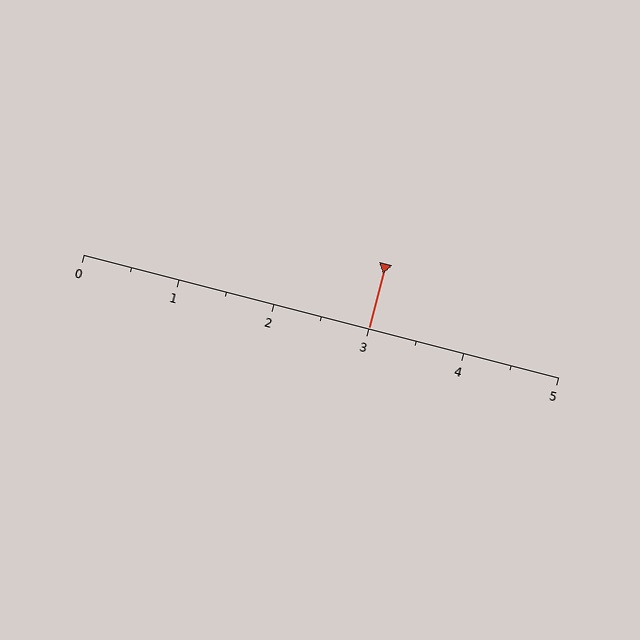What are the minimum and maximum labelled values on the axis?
The axis runs from 0 to 5.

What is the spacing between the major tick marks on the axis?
The major ticks are spaced 1 apart.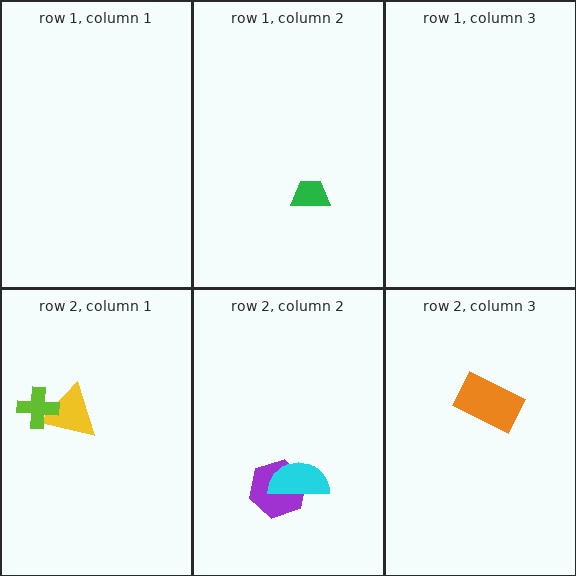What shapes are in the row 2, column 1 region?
The yellow triangle, the lime cross.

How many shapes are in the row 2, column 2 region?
2.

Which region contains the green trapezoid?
The row 1, column 2 region.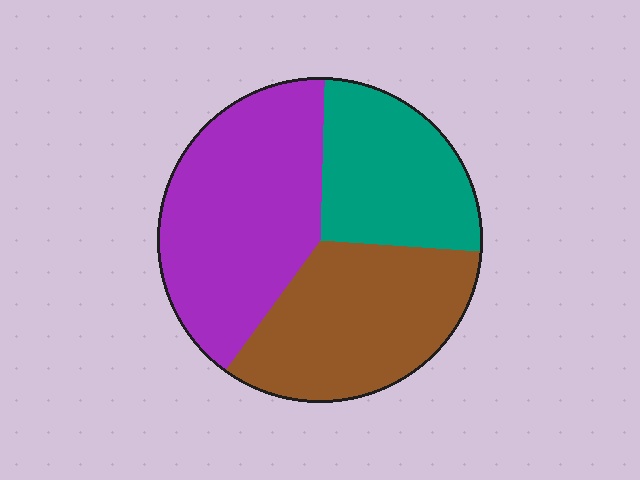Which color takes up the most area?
Purple, at roughly 40%.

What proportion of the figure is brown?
Brown takes up between a quarter and a half of the figure.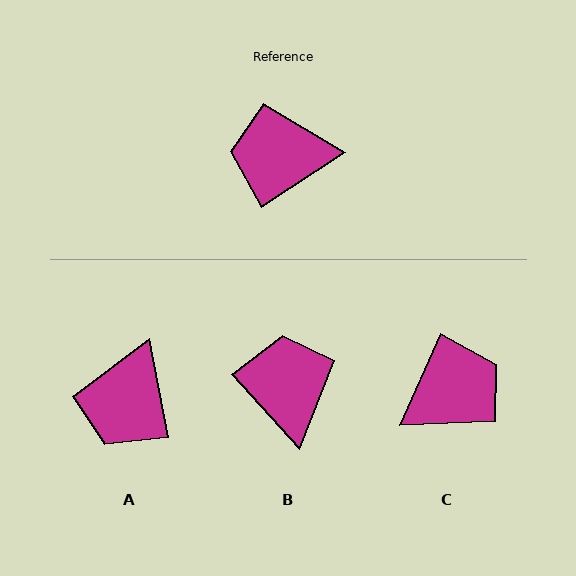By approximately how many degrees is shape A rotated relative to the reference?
Approximately 68 degrees counter-clockwise.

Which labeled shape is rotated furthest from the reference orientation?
C, about 147 degrees away.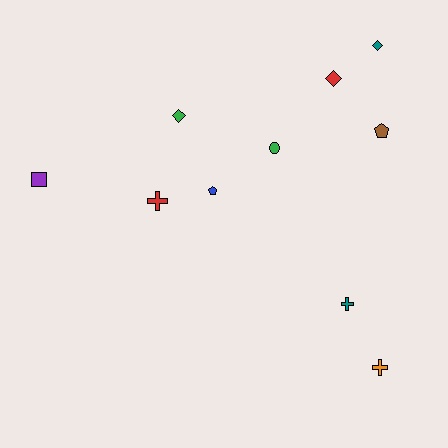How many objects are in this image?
There are 10 objects.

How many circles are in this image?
There is 1 circle.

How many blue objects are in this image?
There is 1 blue object.